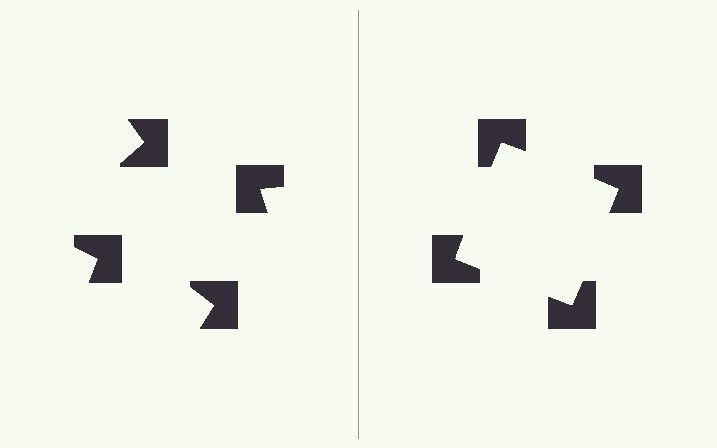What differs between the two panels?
The notched squares are positioned identically on both sides; only the wedge orientations differ. On the right they align to a square; on the left they are misaligned.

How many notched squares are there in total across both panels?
8 — 4 on each side.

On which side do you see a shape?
An illusory square appears on the right side. On the left side the wedge cuts are rotated, so no coherent shape forms.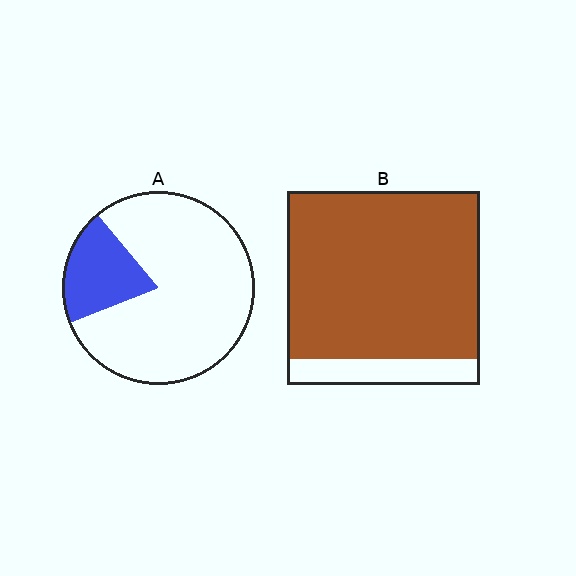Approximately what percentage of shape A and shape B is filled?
A is approximately 20% and B is approximately 85%.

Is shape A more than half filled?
No.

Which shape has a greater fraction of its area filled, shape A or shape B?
Shape B.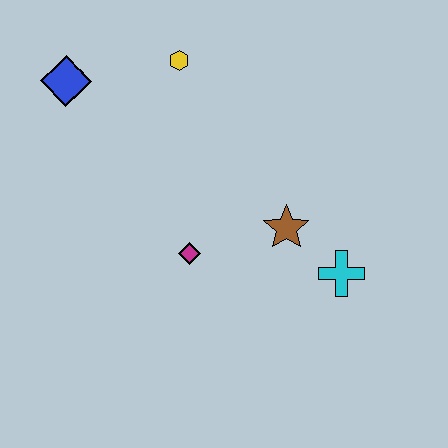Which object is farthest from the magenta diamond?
The blue diamond is farthest from the magenta diamond.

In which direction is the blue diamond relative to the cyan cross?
The blue diamond is to the left of the cyan cross.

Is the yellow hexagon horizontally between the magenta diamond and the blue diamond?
Yes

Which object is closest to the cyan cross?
The brown star is closest to the cyan cross.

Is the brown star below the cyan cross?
No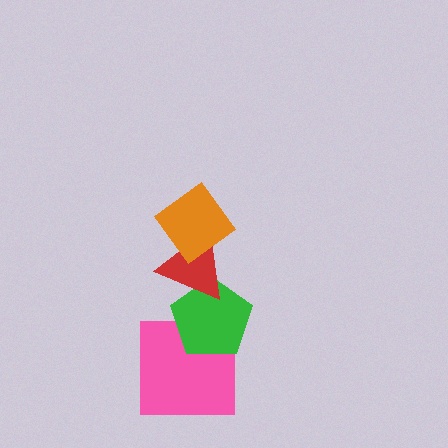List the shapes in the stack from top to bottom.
From top to bottom: the orange diamond, the red triangle, the green pentagon, the pink square.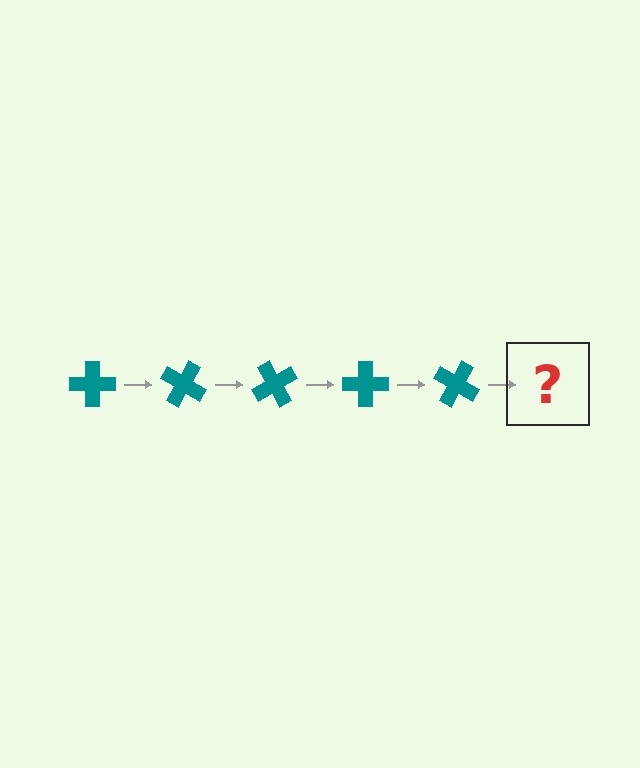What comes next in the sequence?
The next element should be a teal cross rotated 150 degrees.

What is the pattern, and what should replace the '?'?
The pattern is that the cross rotates 30 degrees each step. The '?' should be a teal cross rotated 150 degrees.